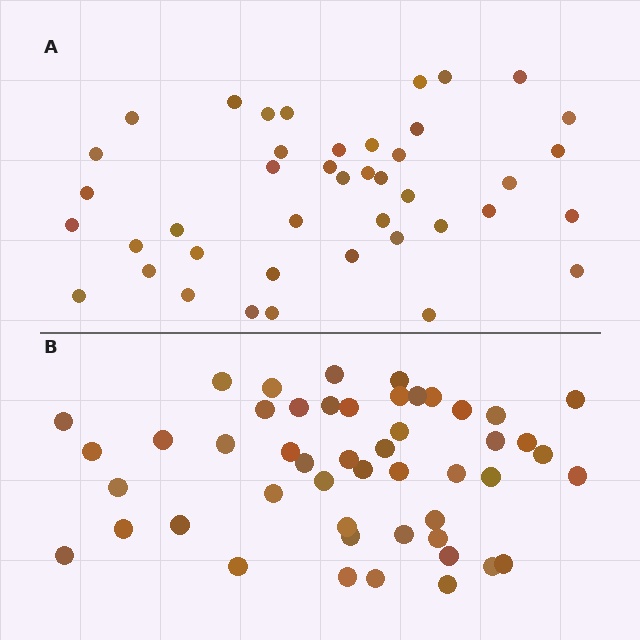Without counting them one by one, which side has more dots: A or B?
Region B (the bottom region) has more dots.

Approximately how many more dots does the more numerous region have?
Region B has roughly 8 or so more dots than region A.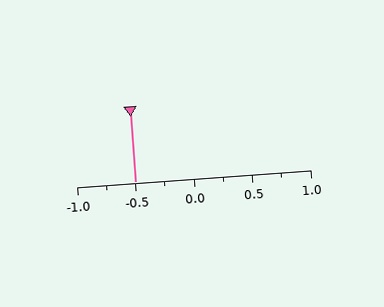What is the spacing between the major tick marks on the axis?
The major ticks are spaced 0.5 apart.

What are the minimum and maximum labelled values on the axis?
The axis runs from -1.0 to 1.0.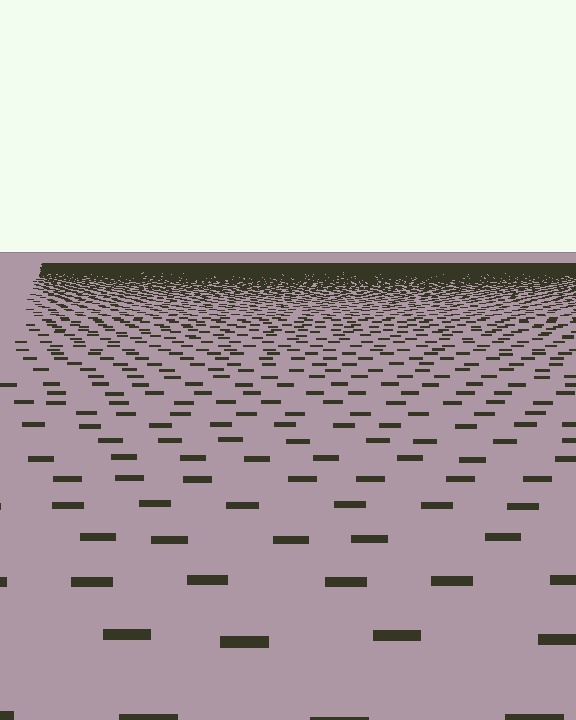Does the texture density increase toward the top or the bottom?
Density increases toward the top.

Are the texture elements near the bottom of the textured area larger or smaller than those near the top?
Larger. Near the bottom, elements are closer to the viewer and appear at a bigger on-screen size.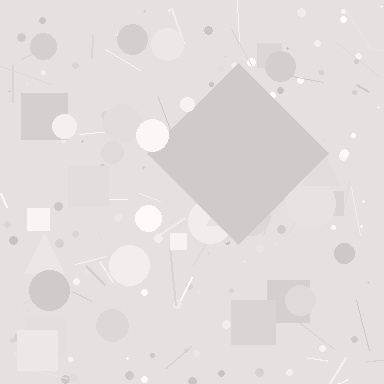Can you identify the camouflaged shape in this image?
The camouflaged shape is a diamond.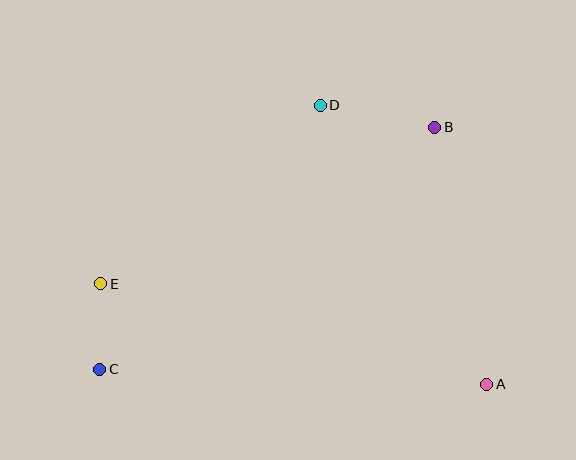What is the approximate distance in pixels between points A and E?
The distance between A and E is approximately 400 pixels.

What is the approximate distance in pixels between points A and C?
The distance between A and C is approximately 387 pixels.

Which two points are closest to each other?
Points C and E are closest to each other.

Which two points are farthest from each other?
Points B and C are farthest from each other.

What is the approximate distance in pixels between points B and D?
The distance between B and D is approximately 117 pixels.